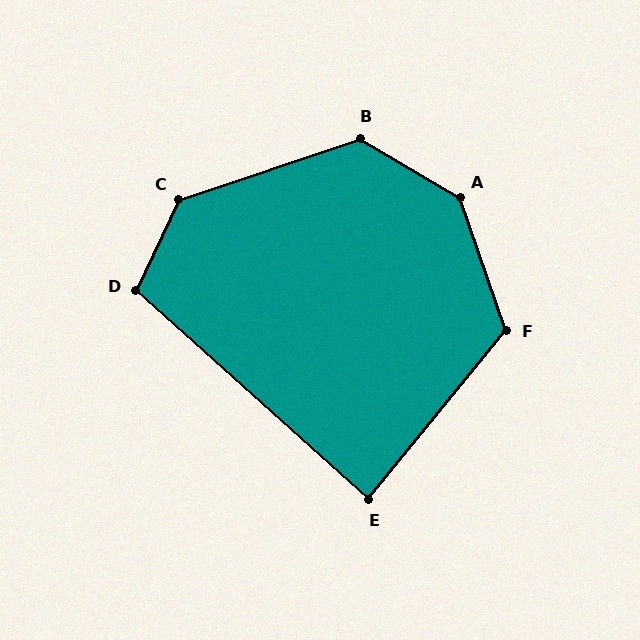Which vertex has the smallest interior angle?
E, at approximately 87 degrees.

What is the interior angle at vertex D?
Approximately 107 degrees (obtuse).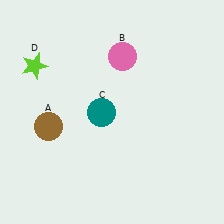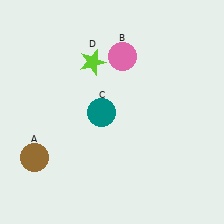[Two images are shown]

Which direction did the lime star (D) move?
The lime star (D) moved right.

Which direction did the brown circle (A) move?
The brown circle (A) moved down.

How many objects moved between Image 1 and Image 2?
2 objects moved between the two images.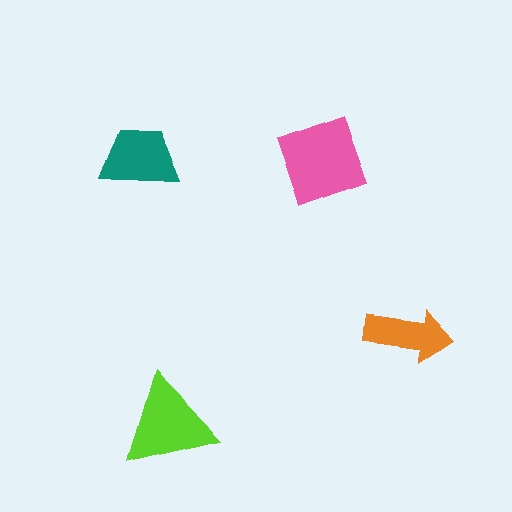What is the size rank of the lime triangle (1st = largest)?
2nd.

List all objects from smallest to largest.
The orange arrow, the teal trapezoid, the lime triangle, the pink diamond.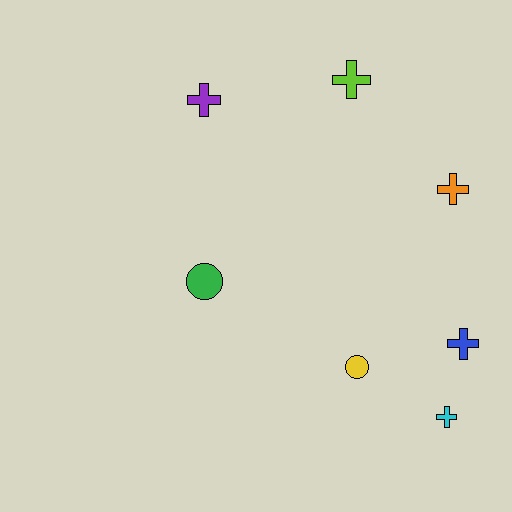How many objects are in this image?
There are 7 objects.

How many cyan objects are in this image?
There is 1 cyan object.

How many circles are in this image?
There are 2 circles.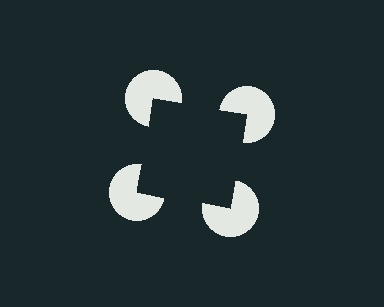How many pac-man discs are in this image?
There are 4 — one at each vertex of the illusory square.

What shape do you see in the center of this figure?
An illusory square — its edges are inferred from the aligned wedge cuts in the pac-man discs, not physically drawn.